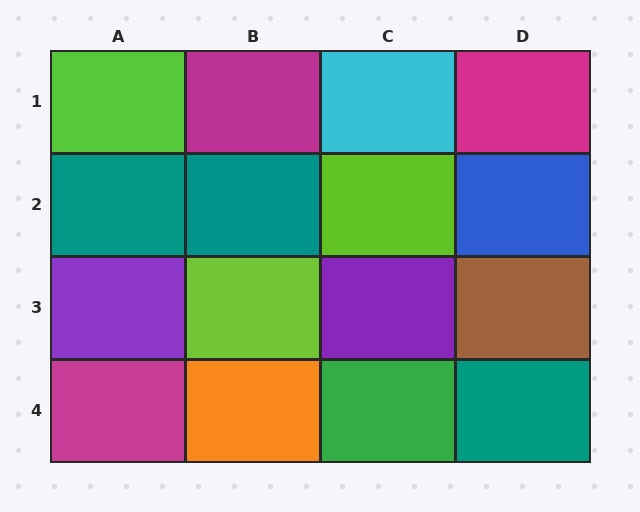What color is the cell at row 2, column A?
Teal.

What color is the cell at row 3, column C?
Purple.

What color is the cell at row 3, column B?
Lime.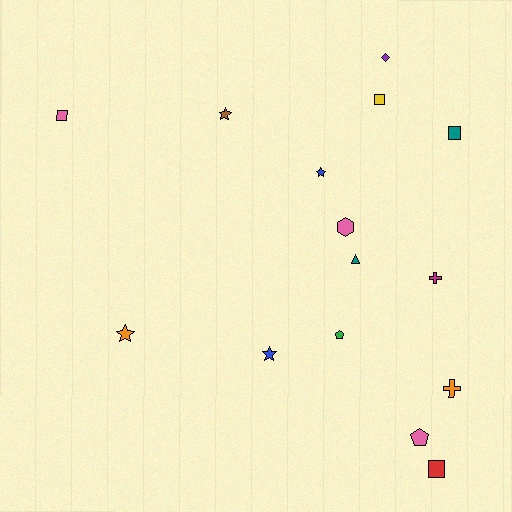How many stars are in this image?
There are 4 stars.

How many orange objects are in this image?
There are 2 orange objects.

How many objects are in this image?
There are 15 objects.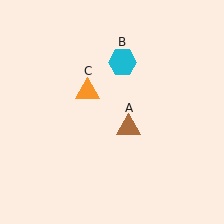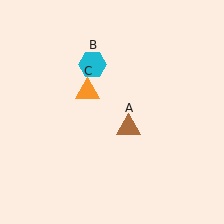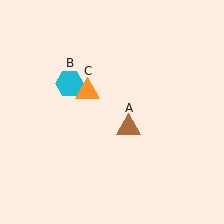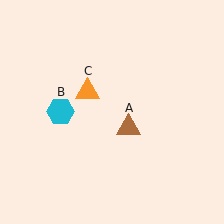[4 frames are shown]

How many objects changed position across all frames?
1 object changed position: cyan hexagon (object B).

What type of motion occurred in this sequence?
The cyan hexagon (object B) rotated counterclockwise around the center of the scene.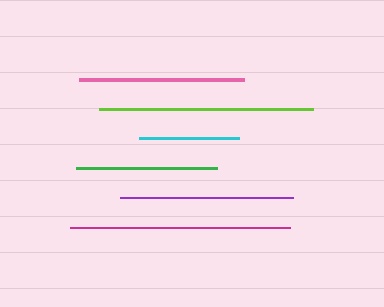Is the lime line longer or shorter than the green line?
The lime line is longer than the green line.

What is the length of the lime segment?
The lime segment is approximately 214 pixels long.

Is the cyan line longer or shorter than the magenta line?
The magenta line is longer than the cyan line.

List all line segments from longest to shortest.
From longest to shortest: magenta, lime, purple, pink, green, cyan.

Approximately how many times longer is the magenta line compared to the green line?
The magenta line is approximately 1.6 times the length of the green line.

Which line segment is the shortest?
The cyan line is the shortest at approximately 100 pixels.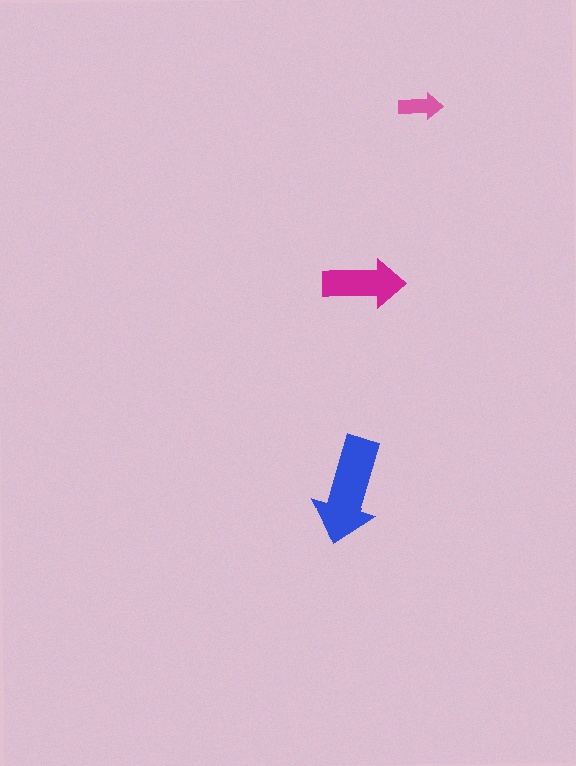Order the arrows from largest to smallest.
the blue one, the magenta one, the pink one.